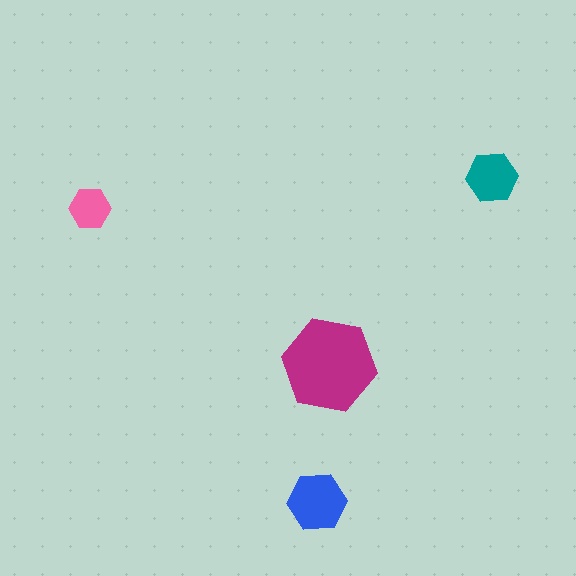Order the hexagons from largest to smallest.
the magenta one, the blue one, the teal one, the pink one.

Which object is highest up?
The teal hexagon is topmost.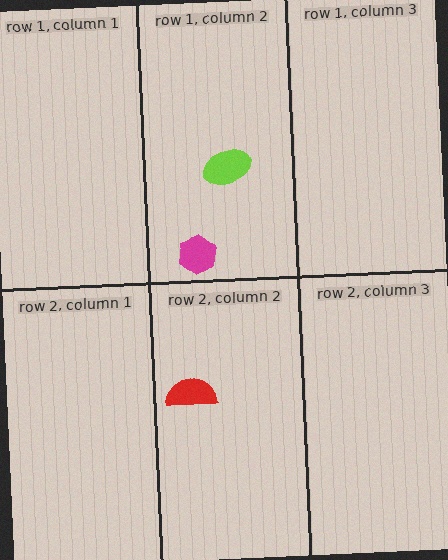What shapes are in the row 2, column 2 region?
The red semicircle.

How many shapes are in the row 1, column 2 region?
2.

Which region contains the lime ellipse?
The row 1, column 2 region.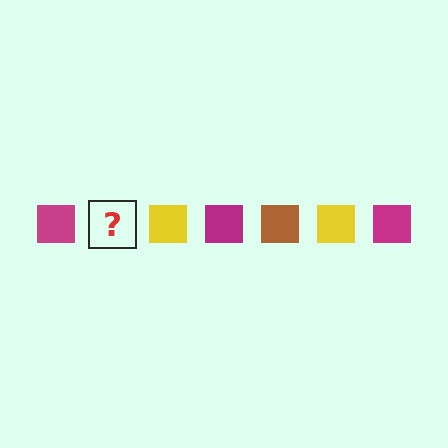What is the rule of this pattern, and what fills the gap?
The rule is that the pattern cycles through magenta, brown, yellow squares. The gap should be filled with a brown square.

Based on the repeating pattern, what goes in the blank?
The blank should be a brown square.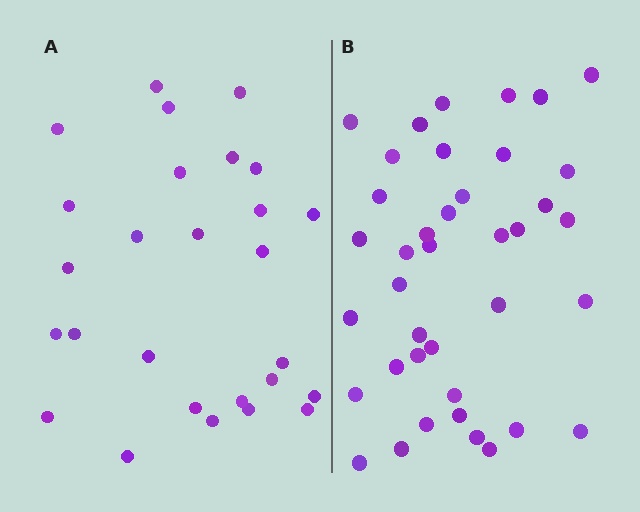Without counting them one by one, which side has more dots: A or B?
Region B (the right region) has more dots.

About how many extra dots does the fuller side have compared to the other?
Region B has roughly 12 or so more dots than region A.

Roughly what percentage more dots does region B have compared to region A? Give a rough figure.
About 45% more.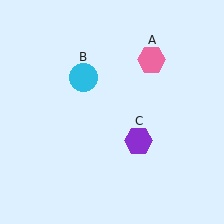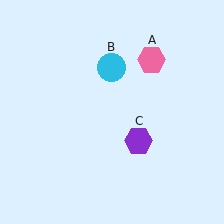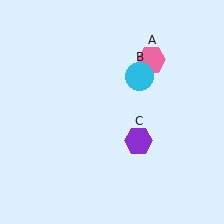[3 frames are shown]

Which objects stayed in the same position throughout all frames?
Pink hexagon (object A) and purple hexagon (object C) remained stationary.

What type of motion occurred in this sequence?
The cyan circle (object B) rotated clockwise around the center of the scene.